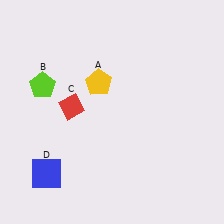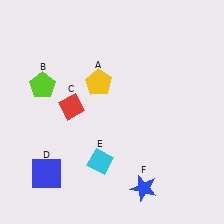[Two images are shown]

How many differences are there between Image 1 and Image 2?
There are 2 differences between the two images.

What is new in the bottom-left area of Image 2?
A cyan diamond (E) was added in the bottom-left area of Image 2.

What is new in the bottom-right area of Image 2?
A blue star (F) was added in the bottom-right area of Image 2.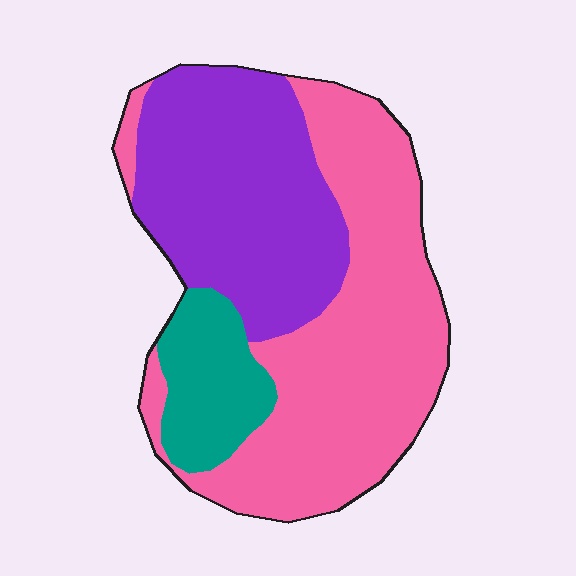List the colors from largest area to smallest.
From largest to smallest: pink, purple, teal.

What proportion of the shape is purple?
Purple takes up about three eighths (3/8) of the shape.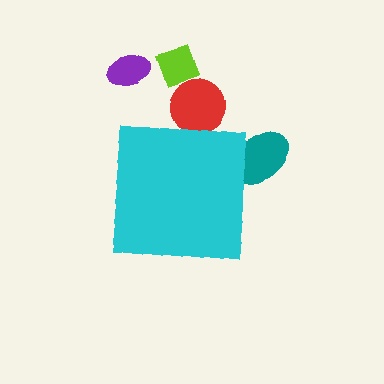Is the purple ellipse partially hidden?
No, the purple ellipse is fully visible.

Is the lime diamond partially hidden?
No, the lime diamond is fully visible.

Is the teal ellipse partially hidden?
Yes, the teal ellipse is partially hidden behind the cyan square.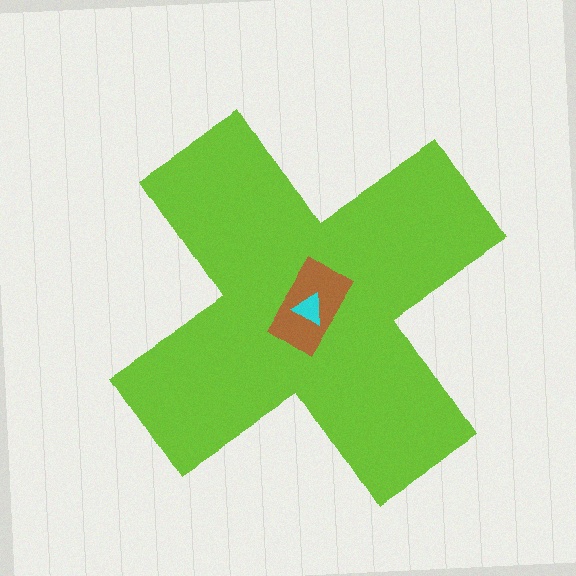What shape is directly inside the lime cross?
The brown rectangle.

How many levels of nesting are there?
3.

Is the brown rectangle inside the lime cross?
Yes.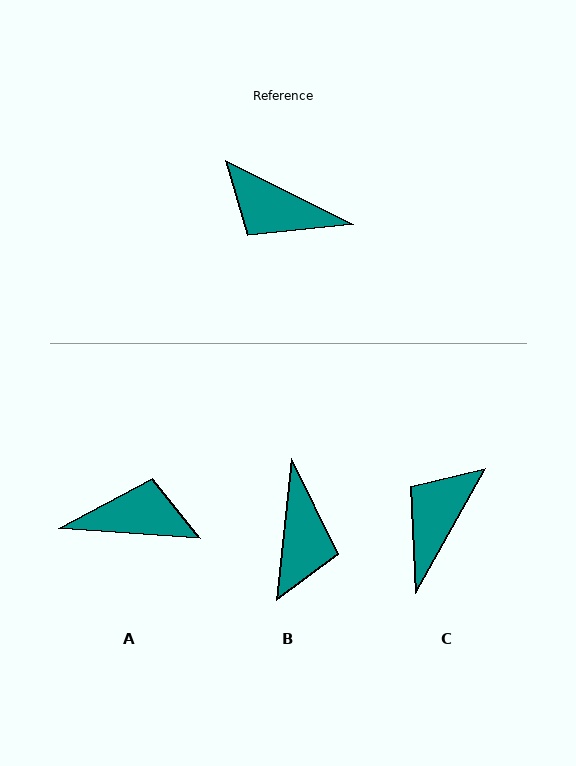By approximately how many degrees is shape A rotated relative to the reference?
Approximately 157 degrees clockwise.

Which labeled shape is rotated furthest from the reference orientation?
A, about 157 degrees away.